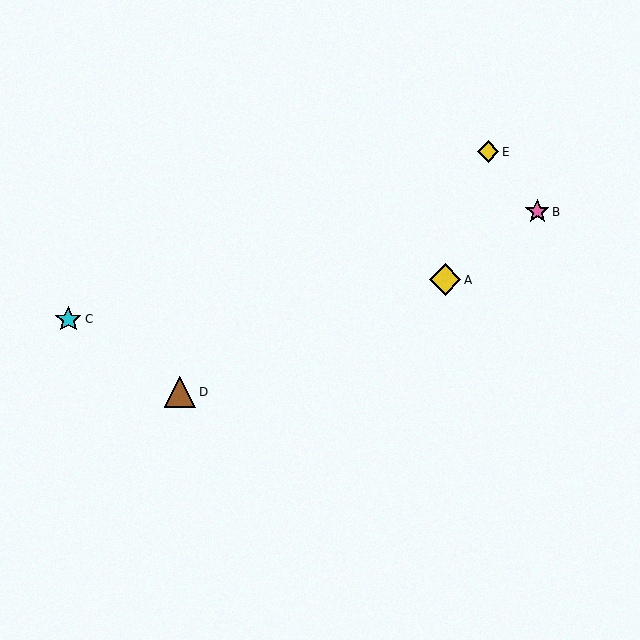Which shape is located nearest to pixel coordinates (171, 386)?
The brown triangle (labeled D) at (180, 392) is nearest to that location.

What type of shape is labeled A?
Shape A is a yellow diamond.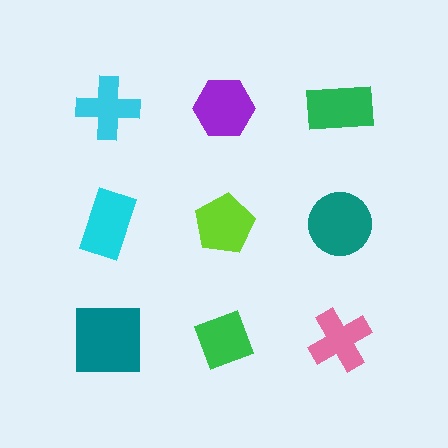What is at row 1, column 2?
A purple hexagon.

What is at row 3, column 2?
A green diamond.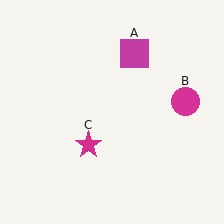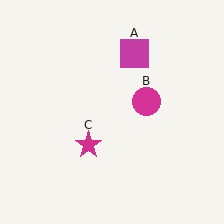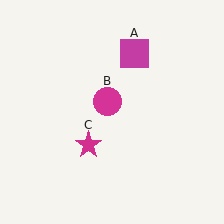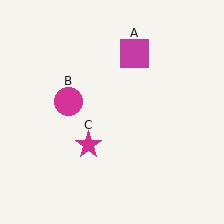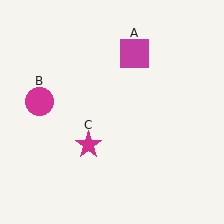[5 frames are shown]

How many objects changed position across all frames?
1 object changed position: magenta circle (object B).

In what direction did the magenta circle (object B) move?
The magenta circle (object B) moved left.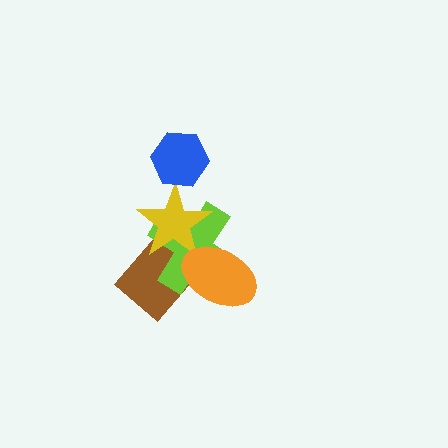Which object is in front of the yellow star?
The orange ellipse is in front of the yellow star.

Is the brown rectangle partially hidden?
Yes, it is partially covered by another shape.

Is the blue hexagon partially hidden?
No, no other shape covers it.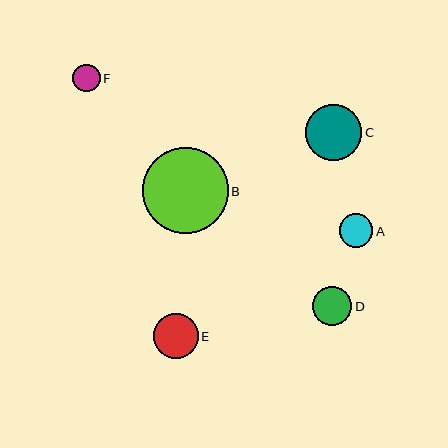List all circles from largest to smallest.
From largest to smallest: B, C, E, D, A, F.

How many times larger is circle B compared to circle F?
Circle B is approximately 3.2 times the size of circle F.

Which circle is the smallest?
Circle F is the smallest with a size of approximately 27 pixels.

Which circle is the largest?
Circle B is the largest with a size of approximately 86 pixels.